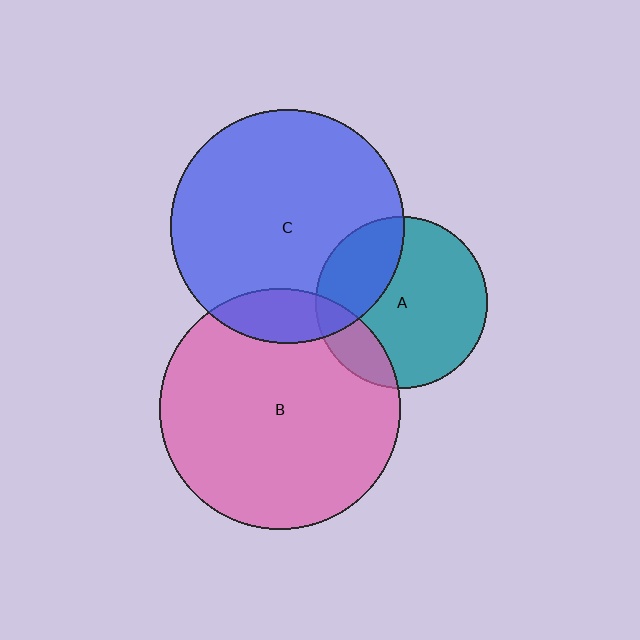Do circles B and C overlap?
Yes.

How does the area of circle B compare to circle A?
Approximately 2.0 times.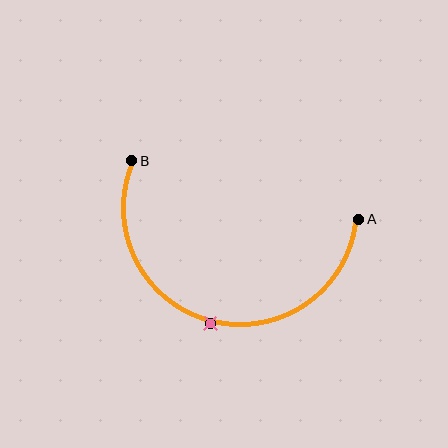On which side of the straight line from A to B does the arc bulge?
The arc bulges below the straight line connecting A and B.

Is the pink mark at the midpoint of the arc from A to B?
Yes. The pink mark lies on the arc at equal arc-length from both A and B — it is the arc midpoint.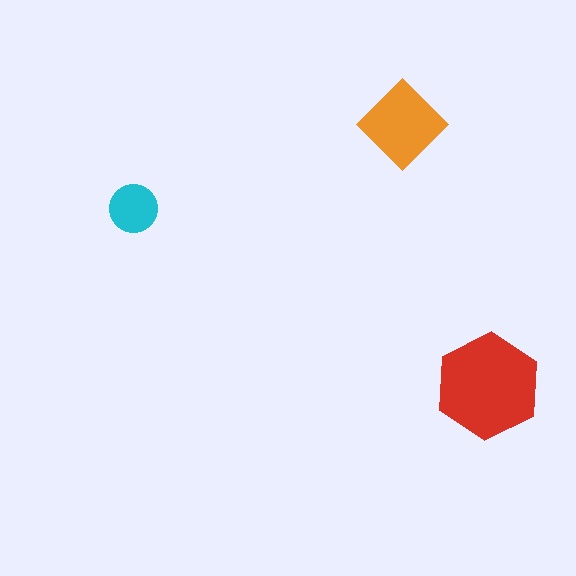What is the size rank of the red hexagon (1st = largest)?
1st.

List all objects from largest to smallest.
The red hexagon, the orange diamond, the cyan circle.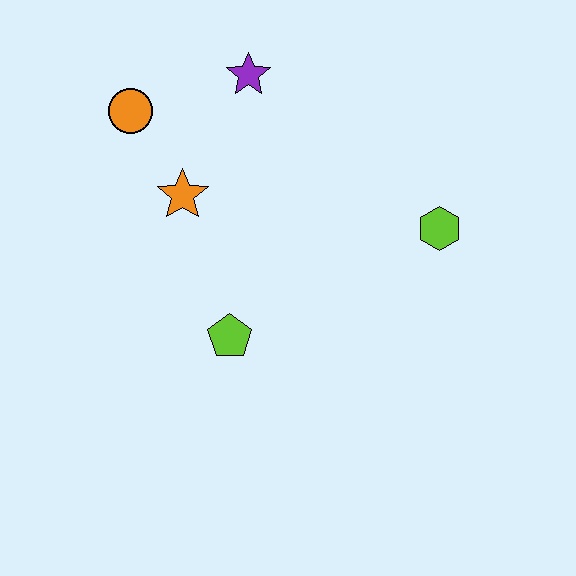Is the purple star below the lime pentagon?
No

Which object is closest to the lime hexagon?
The lime pentagon is closest to the lime hexagon.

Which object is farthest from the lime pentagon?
The purple star is farthest from the lime pentagon.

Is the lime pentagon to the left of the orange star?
No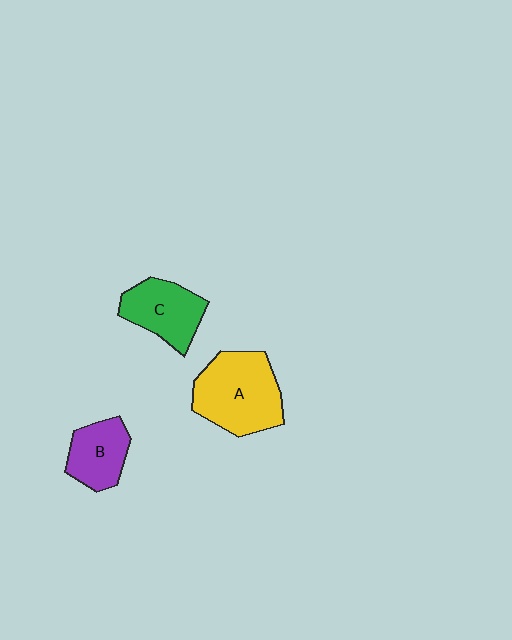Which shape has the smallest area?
Shape B (purple).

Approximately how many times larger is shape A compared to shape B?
Approximately 1.7 times.